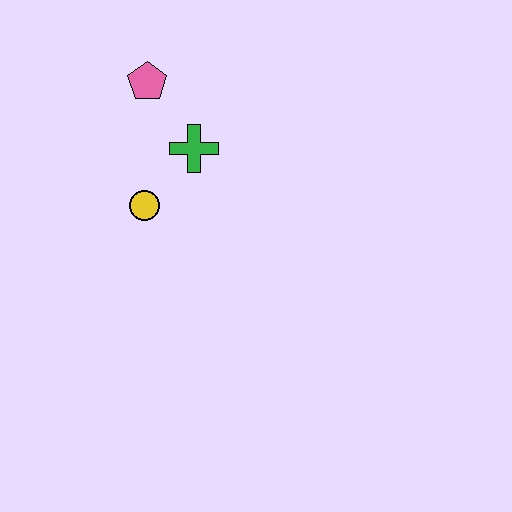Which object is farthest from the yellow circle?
The pink pentagon is farthest from the yellow circle.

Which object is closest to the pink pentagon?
The green cross is closest to the pink pentagon.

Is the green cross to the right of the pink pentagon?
Yes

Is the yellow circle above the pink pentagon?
No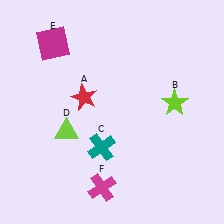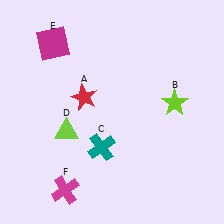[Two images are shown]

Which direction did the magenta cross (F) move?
The magenta cross (F) moved left.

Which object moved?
The magenta cross (F) moved left.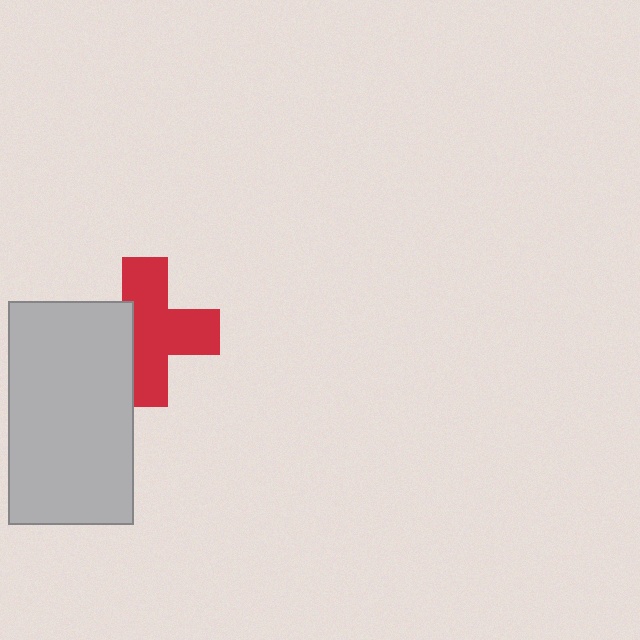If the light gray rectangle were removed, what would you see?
You would see the complete red cross.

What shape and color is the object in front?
The object in front is a light gray rectangle.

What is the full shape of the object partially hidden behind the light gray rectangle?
The partially hidden object is a red cross.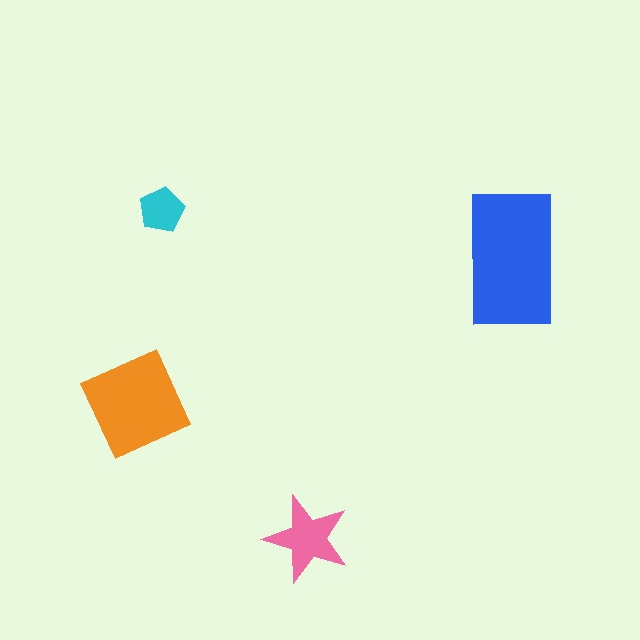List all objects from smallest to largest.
The cyan pentagon, the pink star, the orange square, the blue rectangle.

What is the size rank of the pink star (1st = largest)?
3rd.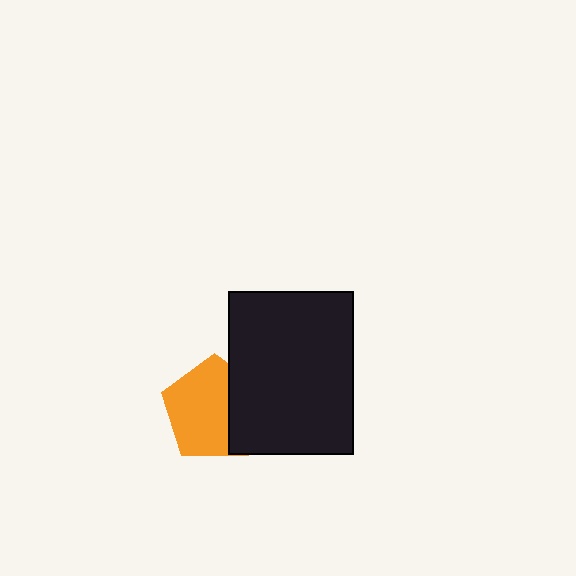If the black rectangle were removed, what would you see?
You would see the complete orange pentagon.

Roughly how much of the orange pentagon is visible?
Most of it is visible (roughly 66%).